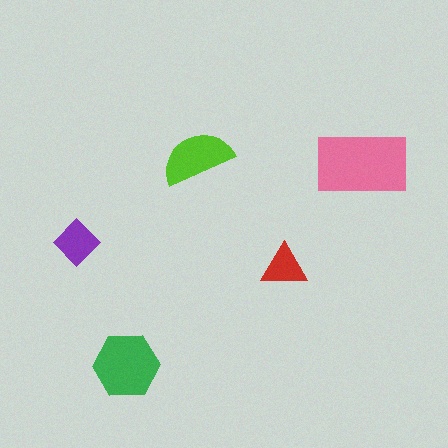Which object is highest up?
The lime semicircle is topmost.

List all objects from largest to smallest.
The pink rectangle, the green hexagon, the lime semicircle, the purple diamond, the red triangle.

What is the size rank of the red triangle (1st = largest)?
5th.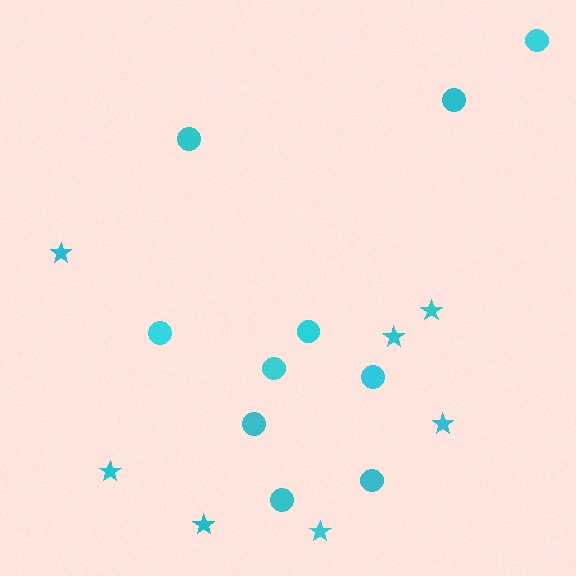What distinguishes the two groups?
There are 2 groups: one group of stars (7) and one group of circles (10).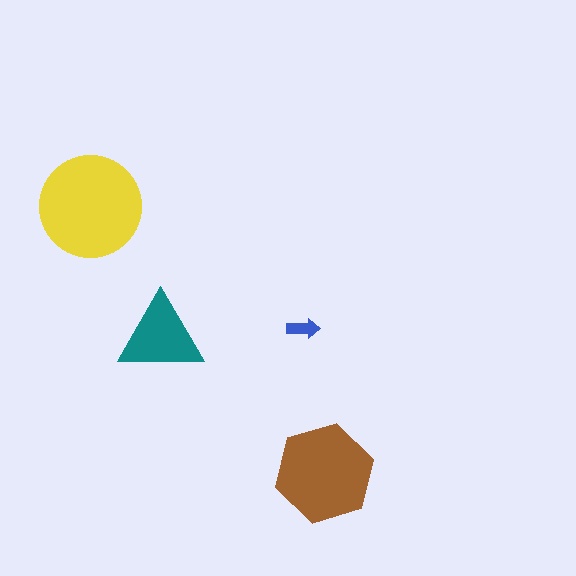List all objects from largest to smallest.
The yellow circle, the brown hexagon, the teal triangle, the blue arrow.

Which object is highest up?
The yellow circle is topmost.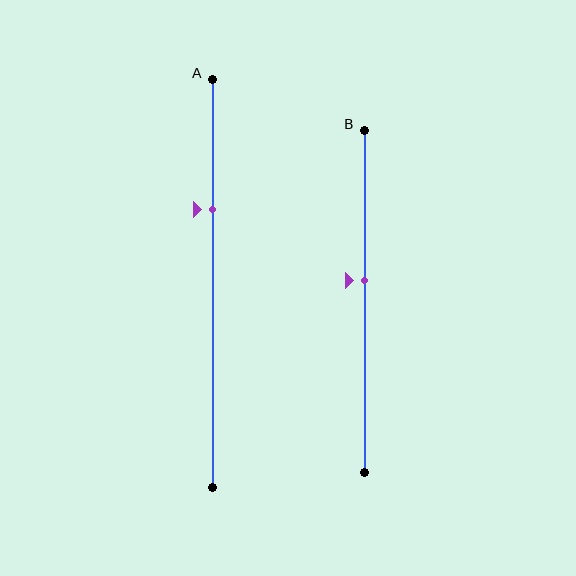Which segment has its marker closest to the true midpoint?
Segment B has its marker closest to the true midpoint.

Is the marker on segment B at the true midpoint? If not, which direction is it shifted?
No, the marker on segment B is shifted upward by about 6% of the segment length.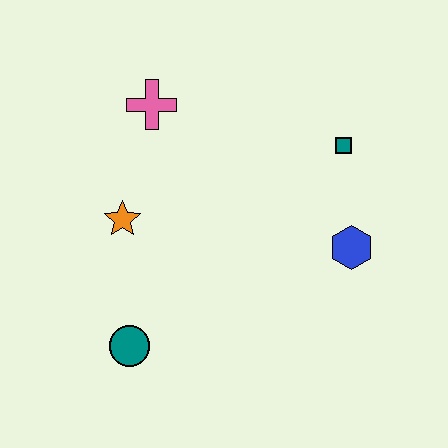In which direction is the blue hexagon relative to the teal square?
The blue hexagon is below the teal square.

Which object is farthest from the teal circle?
The teal square is farthest from the teal circle.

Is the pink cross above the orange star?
Yes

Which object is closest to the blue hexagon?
The teal square is closest to the blue hexagon.